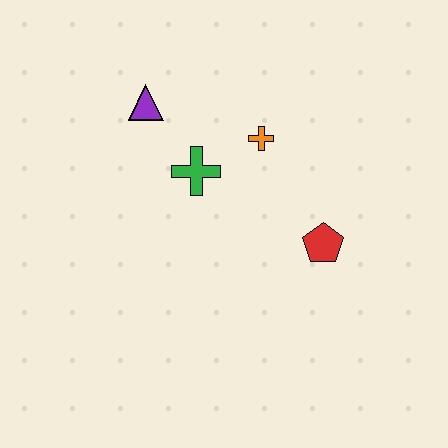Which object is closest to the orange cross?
The green cross is closest to the orange cross.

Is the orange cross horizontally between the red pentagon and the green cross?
Yes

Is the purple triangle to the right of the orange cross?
No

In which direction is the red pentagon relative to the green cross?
The red pentagon is to the right of the green cross.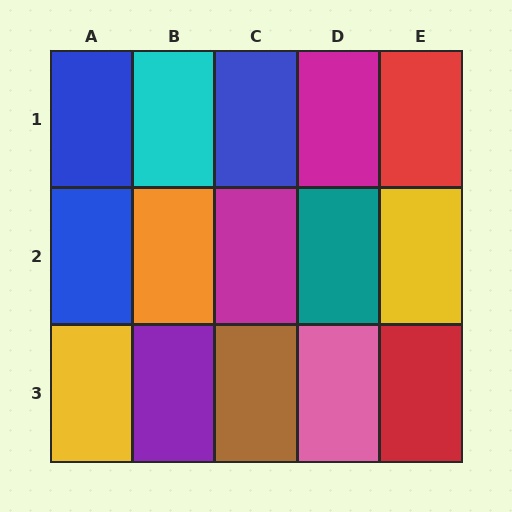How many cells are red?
2 cells are red.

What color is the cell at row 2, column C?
Magenta.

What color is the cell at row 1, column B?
Cyan.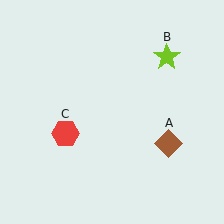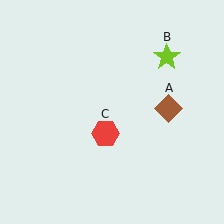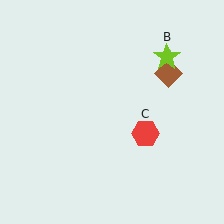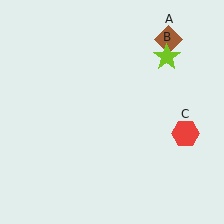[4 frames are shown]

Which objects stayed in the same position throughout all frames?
Lime star (object B) remained stationary.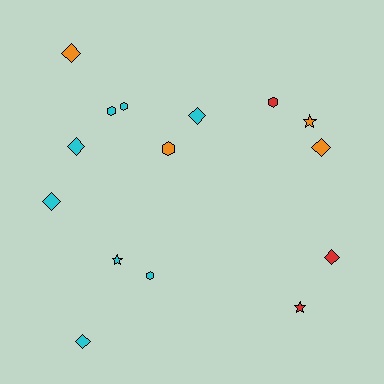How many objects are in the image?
There are 15 objects.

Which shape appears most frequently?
Diamond, with 7 objects.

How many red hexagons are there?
There is 1 red hexagon.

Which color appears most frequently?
Cyan, with 8 objects.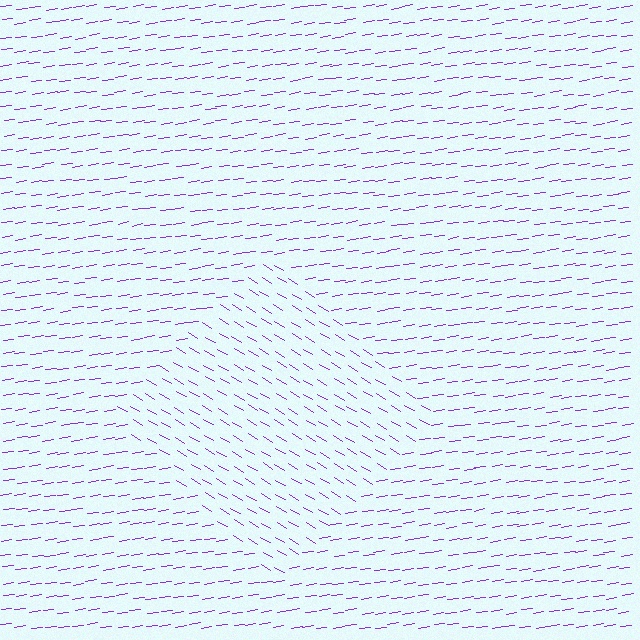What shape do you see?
I see a diamond.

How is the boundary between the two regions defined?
The boundary is defined purely by a change in line orientation (approximately 39 degrees difference). All lines are the same color and thickness.